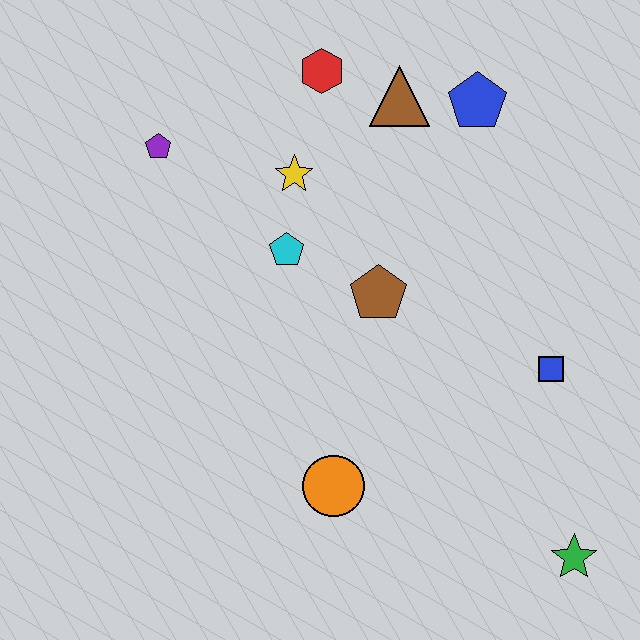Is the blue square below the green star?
No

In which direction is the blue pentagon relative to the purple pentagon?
The blue pentagon is to the right of the purple pentagon.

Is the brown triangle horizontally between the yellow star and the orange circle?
No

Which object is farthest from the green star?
The purple pentagon is farthest from the green star.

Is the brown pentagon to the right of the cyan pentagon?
Yes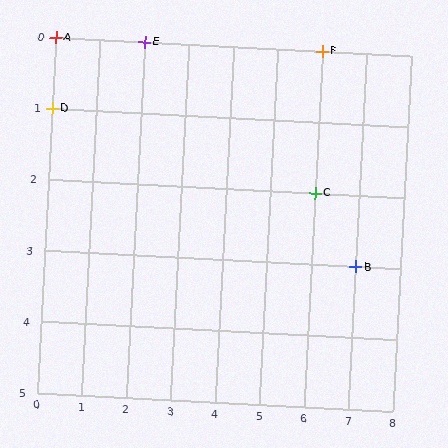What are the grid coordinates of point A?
Point A is at grid coordinates (0, 0).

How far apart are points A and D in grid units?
Points A and D are 1 row apart.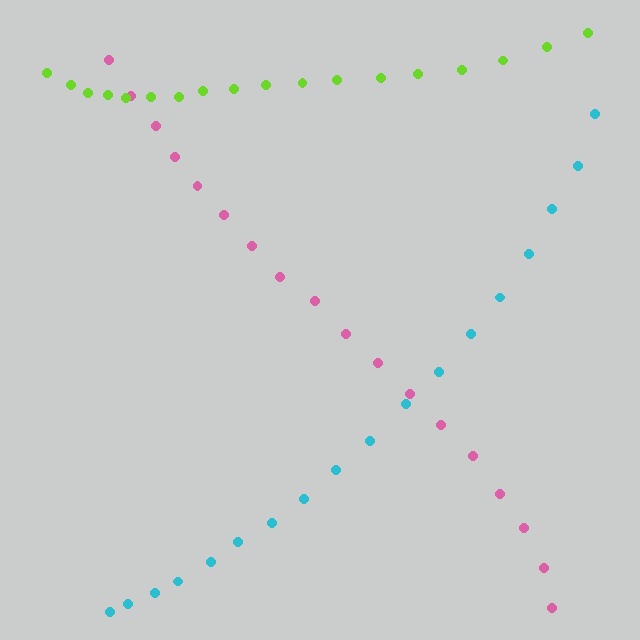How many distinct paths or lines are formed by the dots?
There are 3 distinct paths.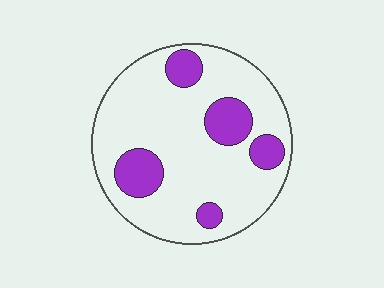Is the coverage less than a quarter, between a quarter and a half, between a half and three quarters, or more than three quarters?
Less than a quarter.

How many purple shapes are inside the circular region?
5.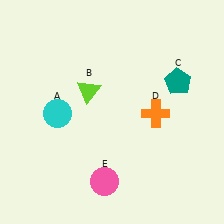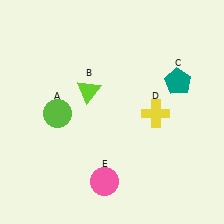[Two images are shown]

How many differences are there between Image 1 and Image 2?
There are 2 differences between the two images.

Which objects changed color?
A changed from cyan to lime. D changed from orange to yellow.